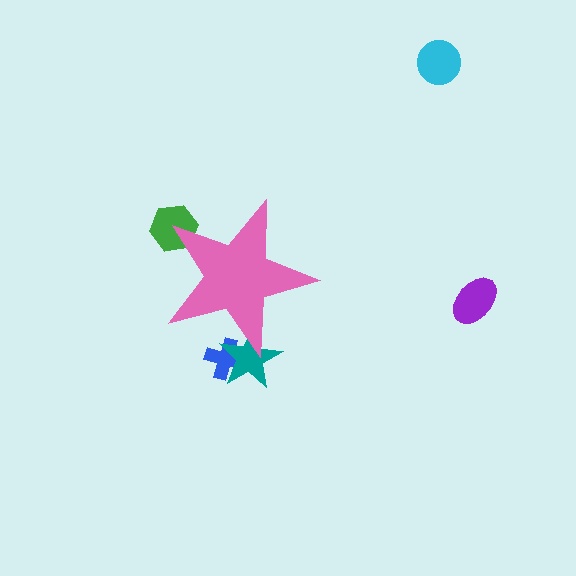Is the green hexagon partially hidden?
Yes, the green hexagon is partially hidden behind the pink star.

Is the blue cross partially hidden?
Yes, the blue cross is partially hidden behind the pink star.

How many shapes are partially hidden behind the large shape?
3 shapes are partially hidden.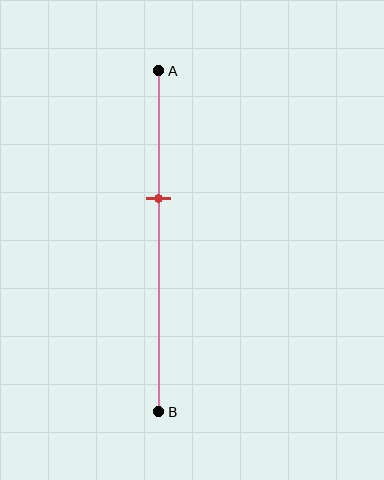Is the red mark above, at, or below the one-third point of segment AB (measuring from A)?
The red mark is below the one-third point of segment AB.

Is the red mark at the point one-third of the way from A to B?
No, the mark is at about 40% from A, not at the 33% one-third point.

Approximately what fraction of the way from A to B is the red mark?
The red mark is approximately 40% of the way from A to B.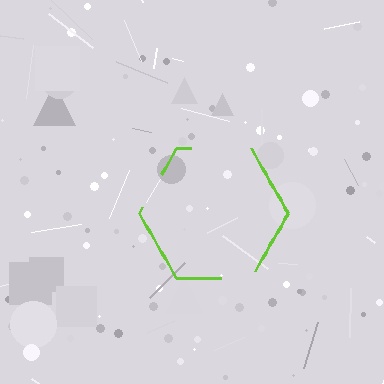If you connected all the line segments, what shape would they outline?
They would outline a hexagon.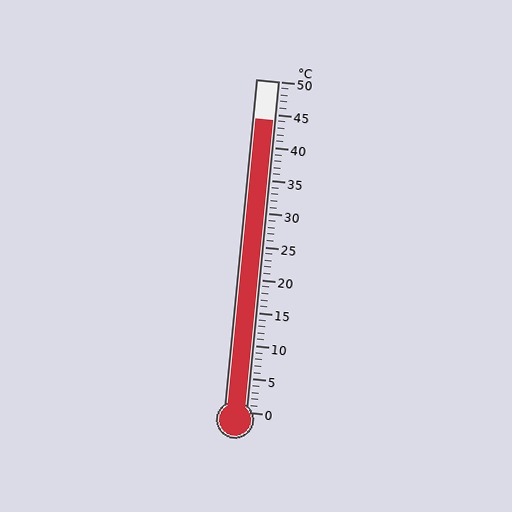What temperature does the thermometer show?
The thermometer shows approximately 44°C.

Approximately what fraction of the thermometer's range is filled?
The thermometer is filled to approximately 90% of its range.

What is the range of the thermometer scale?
The thermometer scale ranges from 0°C to 50°C.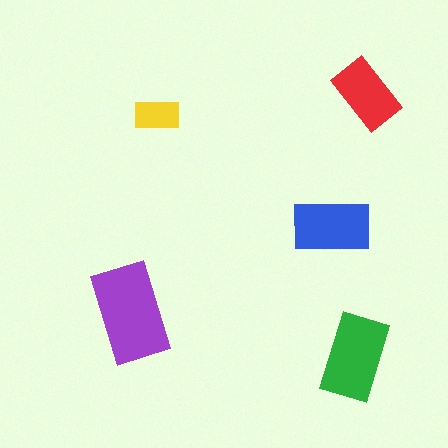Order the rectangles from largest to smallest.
the purple one, the green one, the blue one, the red one, the yellow one.